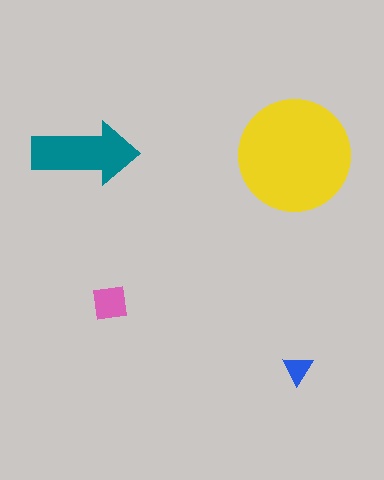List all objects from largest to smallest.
The yellow circle, the teal arrow, the pink square, the blue triangle.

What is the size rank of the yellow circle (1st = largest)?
1st.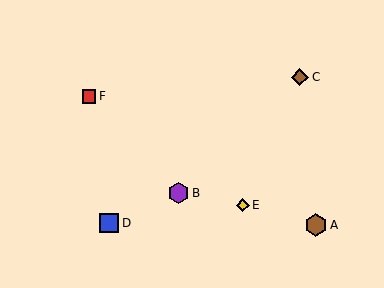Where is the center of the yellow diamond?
The center of the yellow diamond is at (243, 205).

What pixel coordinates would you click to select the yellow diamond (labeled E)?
Click at (243, 205) to select the yellow diamond E.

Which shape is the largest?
The brown hexagon (labeled A) is the largest.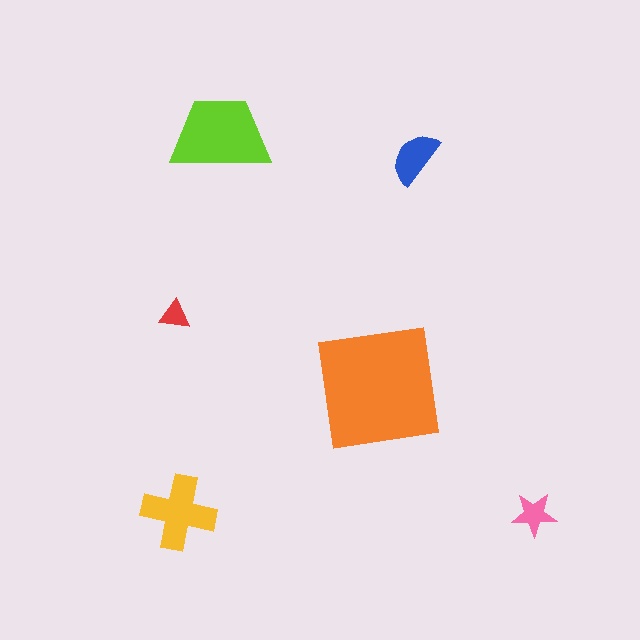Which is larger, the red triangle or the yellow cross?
The yellow cross.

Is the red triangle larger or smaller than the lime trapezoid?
Smaller.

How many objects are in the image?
There are 6 objects in the image.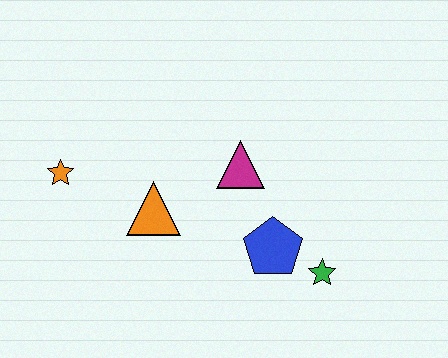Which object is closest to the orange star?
The orange triangle is closest to the orange star.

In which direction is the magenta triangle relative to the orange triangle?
The magenta triangle is to the right of the orange triangle.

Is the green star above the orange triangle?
No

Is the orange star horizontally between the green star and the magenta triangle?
No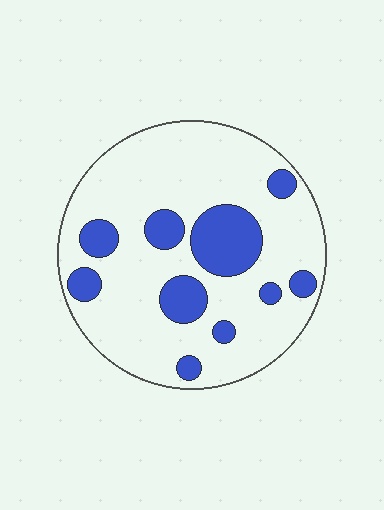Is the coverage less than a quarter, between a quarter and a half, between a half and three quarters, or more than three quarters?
Less than a quarter.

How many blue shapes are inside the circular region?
10.